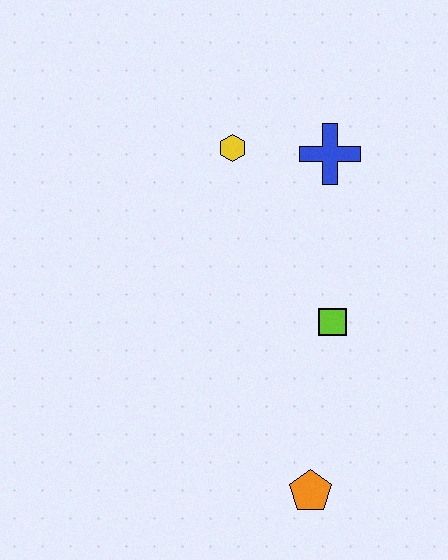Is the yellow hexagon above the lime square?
Yes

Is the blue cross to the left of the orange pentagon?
No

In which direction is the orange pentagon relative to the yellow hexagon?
The orange pentagon is below the yellow hexagon.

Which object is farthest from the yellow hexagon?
The orange pentagon is farthest from the yellow hexagon.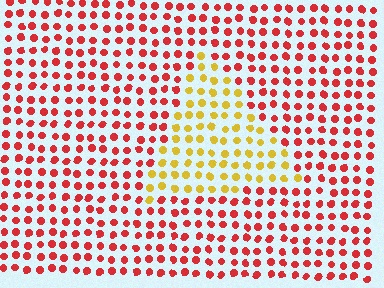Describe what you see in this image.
The image is filled with small red elements in a uniform arrangement. A triangle-shaped region is visible where the elements are tinted to a slightly different hue, forming a subtle color boundary.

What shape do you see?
I see a triangle.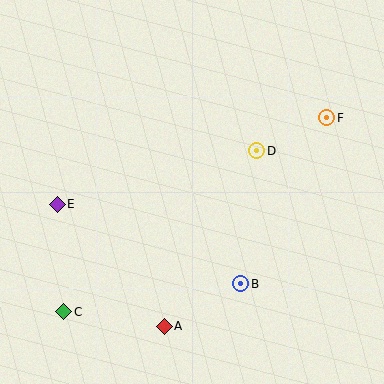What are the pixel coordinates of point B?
Point B is at (241, 284).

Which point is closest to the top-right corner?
Point F is closest to the top-right corner.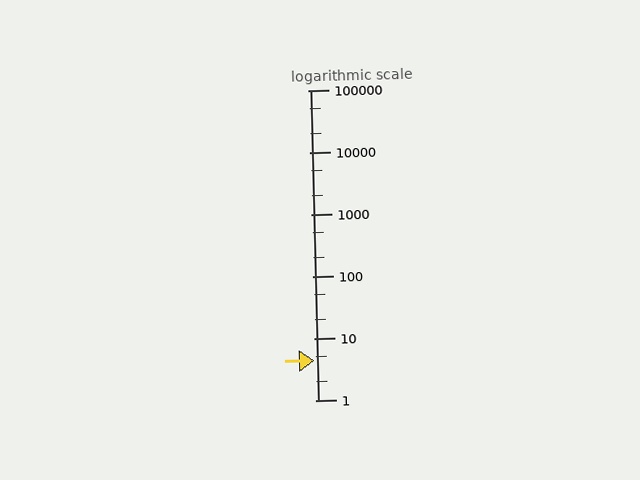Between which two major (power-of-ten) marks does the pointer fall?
The pointer is between 1 and 10.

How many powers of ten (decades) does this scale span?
The scale spans 5 decades, from 1 to 100000.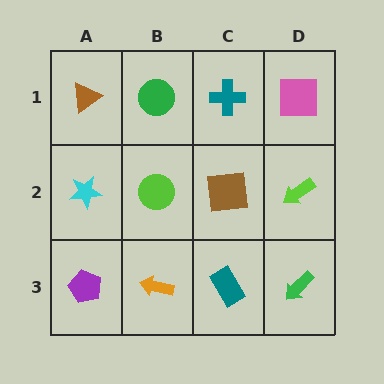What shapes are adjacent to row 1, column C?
A brown square (row 2, column C), a green circle (row 1, column B), a pink square (row 1, column D).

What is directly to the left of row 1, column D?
A teal cross.